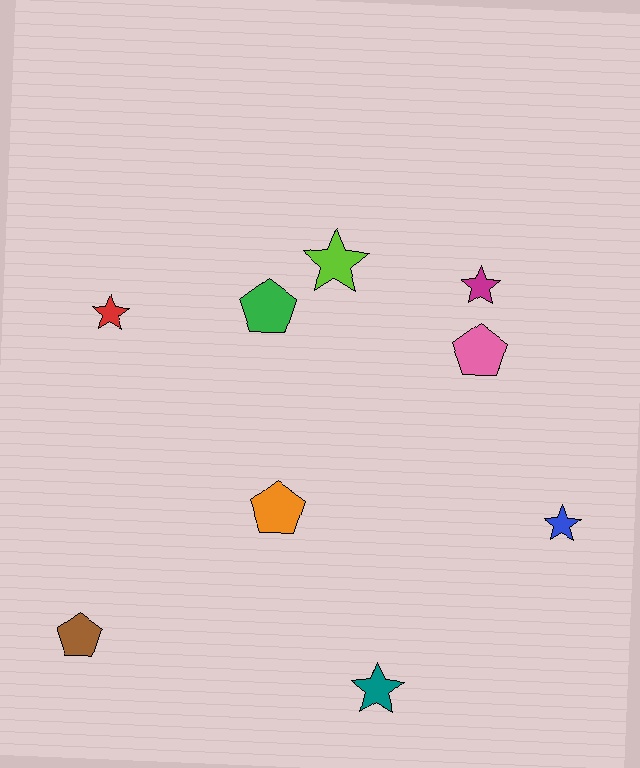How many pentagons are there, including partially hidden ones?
There are 4 pentagons.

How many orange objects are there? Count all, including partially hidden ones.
There is 1 orange object.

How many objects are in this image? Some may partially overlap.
There are 9 objects.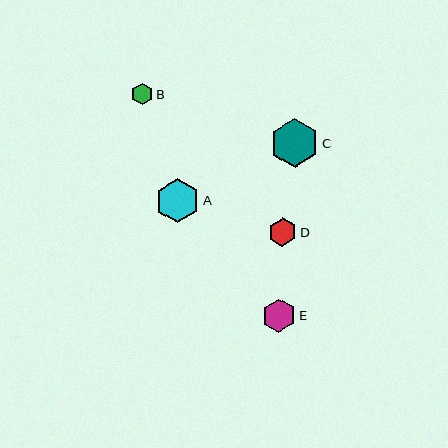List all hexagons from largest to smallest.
From largest to smallest: C, A, E, D, B.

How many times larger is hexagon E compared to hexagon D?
Hexagon E is approximately 1.2 times the size of hexagon D.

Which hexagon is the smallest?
Hexagon B is the smallest with a size of approximately 21 pixels.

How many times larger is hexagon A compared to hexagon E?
Hexagon A is approximately 1.3 times the size of hexagon E.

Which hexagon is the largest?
Hexagon C is the largest with a size of approximately 49 pixels.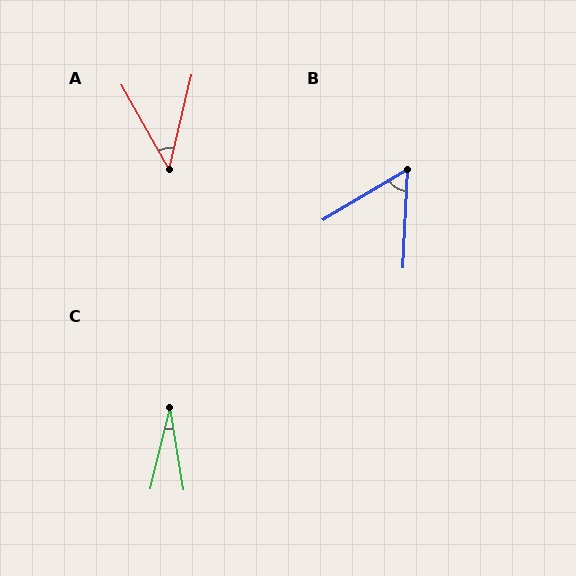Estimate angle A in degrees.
Approximately 42 degrees.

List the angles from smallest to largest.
C (23°), A (42°), B (56°).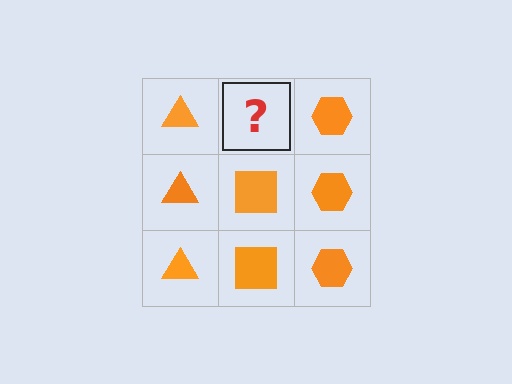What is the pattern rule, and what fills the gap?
The rule is that each column has a consistent shape. The gap should be filled with an orange square.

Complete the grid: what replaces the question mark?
The question mark should be replaced with an orange square.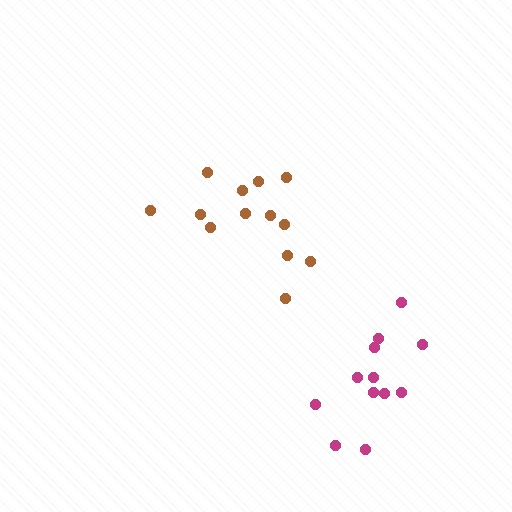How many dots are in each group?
Group 1: 13 dots, Group 2: 12 dots (25 total).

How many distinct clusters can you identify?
There are 2 distinct clusters.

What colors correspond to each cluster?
The clusters are colored: brown, magenta.